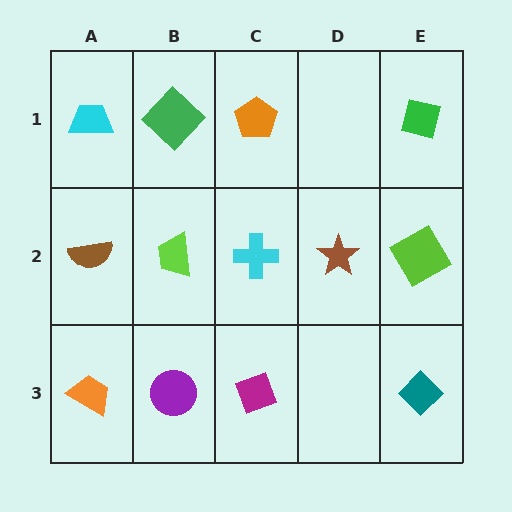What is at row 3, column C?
A magenta diamond.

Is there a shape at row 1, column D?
No, that cell is empty.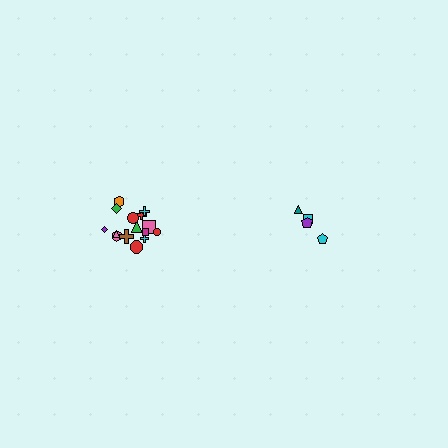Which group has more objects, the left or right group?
The left group.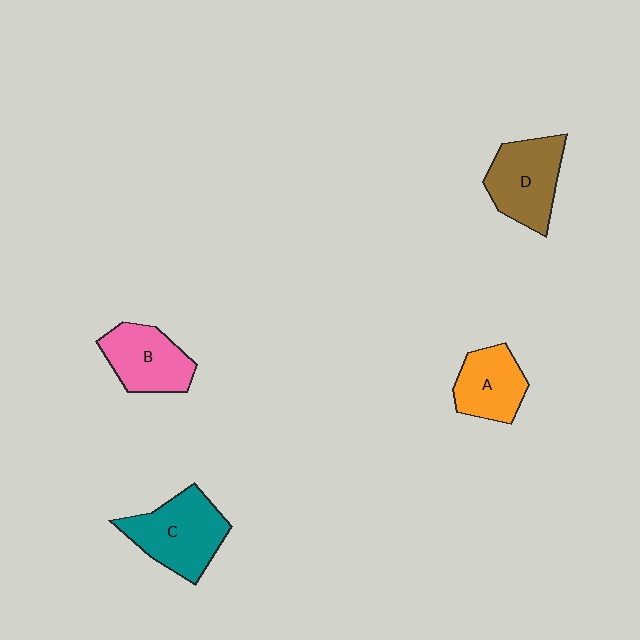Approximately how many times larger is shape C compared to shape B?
Approximately 1.2 times.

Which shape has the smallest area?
Shape A (orange).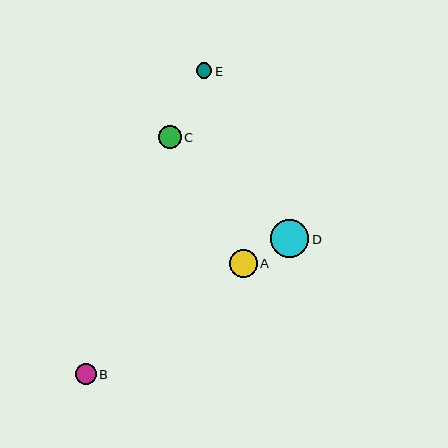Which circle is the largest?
Circle D is the largest with a size of approximately 38 pixels.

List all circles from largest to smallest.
From largest to smallest: D, A, C, B, E.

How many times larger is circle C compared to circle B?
Circle C is approximately 1.1 times the size of circle B.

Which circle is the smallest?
Circle E is the smallest with a size of approximately 15 pixels.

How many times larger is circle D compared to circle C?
Circle D is approximately 1.6 times the size of circle C.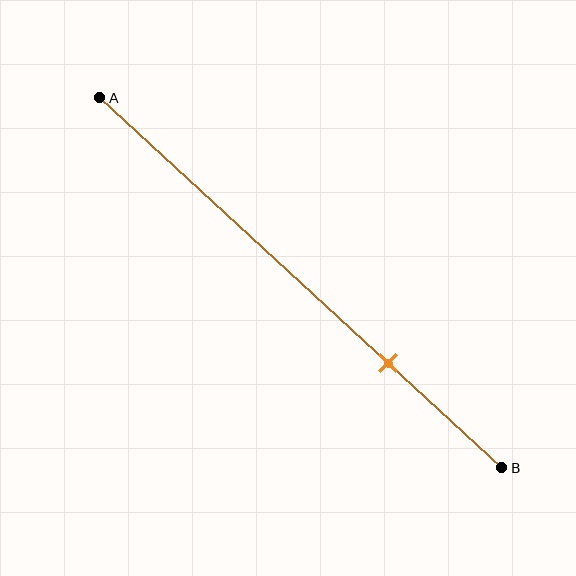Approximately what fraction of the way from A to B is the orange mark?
The orange mark is approximately 70% of the way from A to B.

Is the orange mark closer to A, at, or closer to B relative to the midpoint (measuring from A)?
The orange mark is closer to point B than the midpoint of segment AB.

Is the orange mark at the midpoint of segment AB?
No, the mark is at about 70% from A, not at the 50% midpoint.